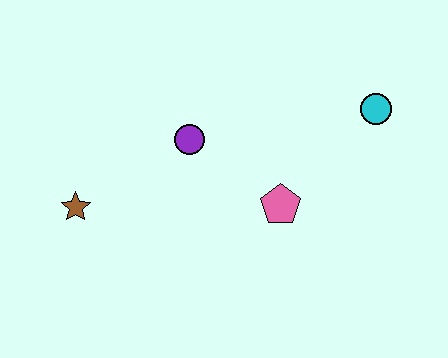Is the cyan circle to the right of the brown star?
Yes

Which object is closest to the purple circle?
The pink pentagon is closest to the purple circle.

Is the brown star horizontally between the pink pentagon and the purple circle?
No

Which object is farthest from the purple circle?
The cyan circle is farthest from the purple circle.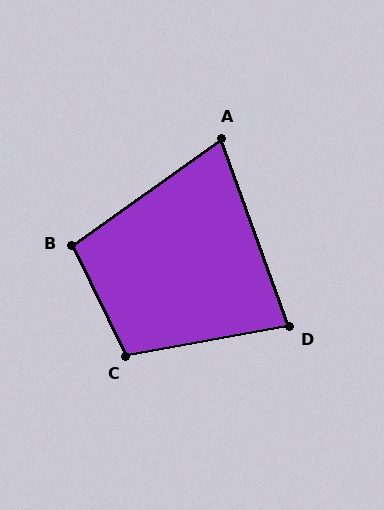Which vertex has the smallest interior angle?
A, at approximately 74 degrees.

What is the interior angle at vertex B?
Approximately 99 degrees (obtuse).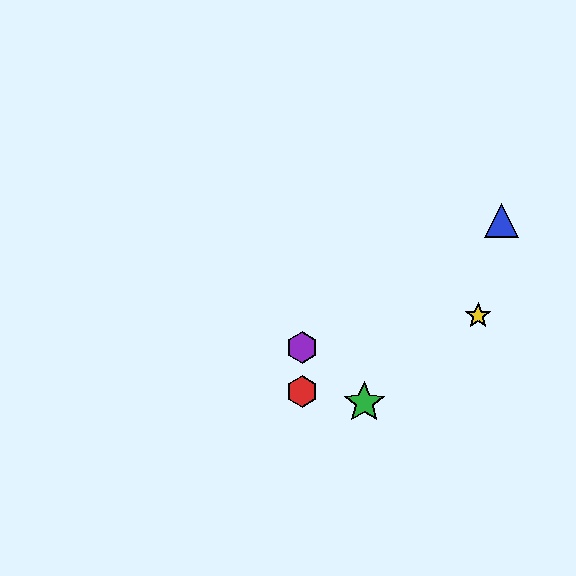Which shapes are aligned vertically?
The red hexagon, the purple hexagon are aligned vertically.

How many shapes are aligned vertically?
2 shapes (the red hexagon, the purple hexagon) are aligned vertically.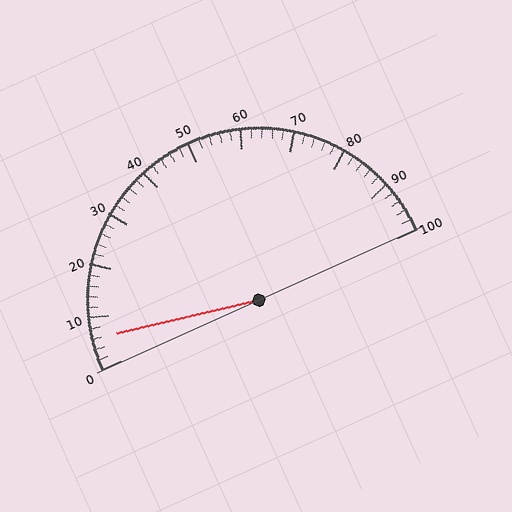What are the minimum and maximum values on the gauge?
The gauge ranges from 0 to 100.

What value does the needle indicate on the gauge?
The needle indicates approximately 6.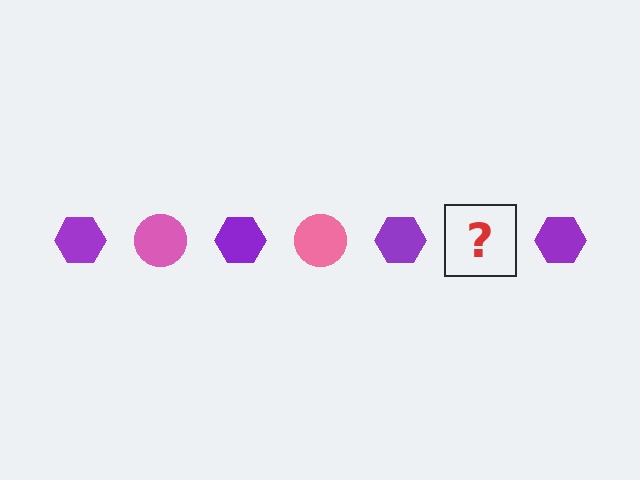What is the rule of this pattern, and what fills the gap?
The rule is that the pattern alternates between purple hexagon and pink circle. The gap should be filled with a pink circle.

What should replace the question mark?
The question mark should be replaced with a pink circle.